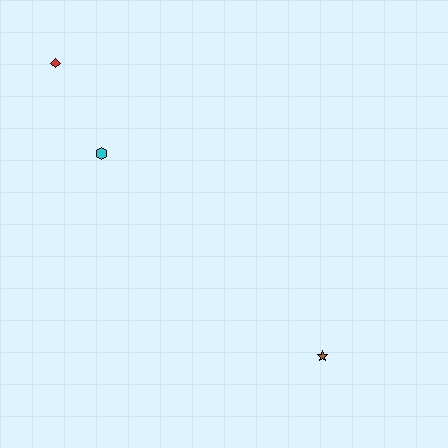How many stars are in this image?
There is 1 star.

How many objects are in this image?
There are 3 objects.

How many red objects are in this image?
There is 1 red object.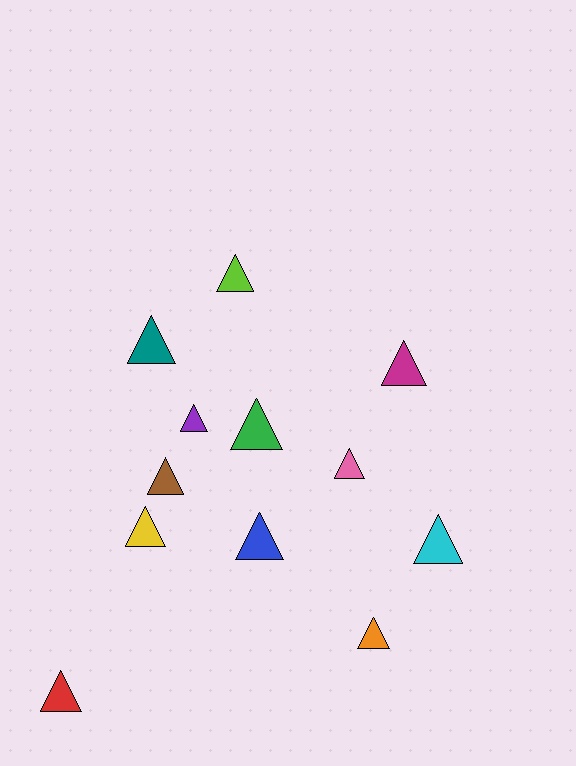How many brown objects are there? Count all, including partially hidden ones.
There is 1 brown object.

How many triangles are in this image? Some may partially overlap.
There are 12 triangles.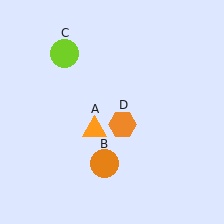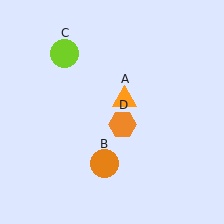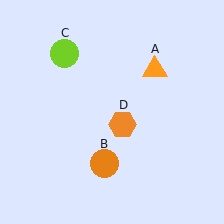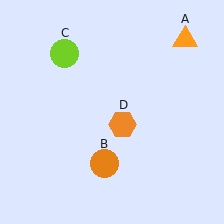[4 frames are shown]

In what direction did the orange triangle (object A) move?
The orange triangle (object A) moved up and to the right.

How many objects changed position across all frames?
1 object changed position: orange triangle (object A).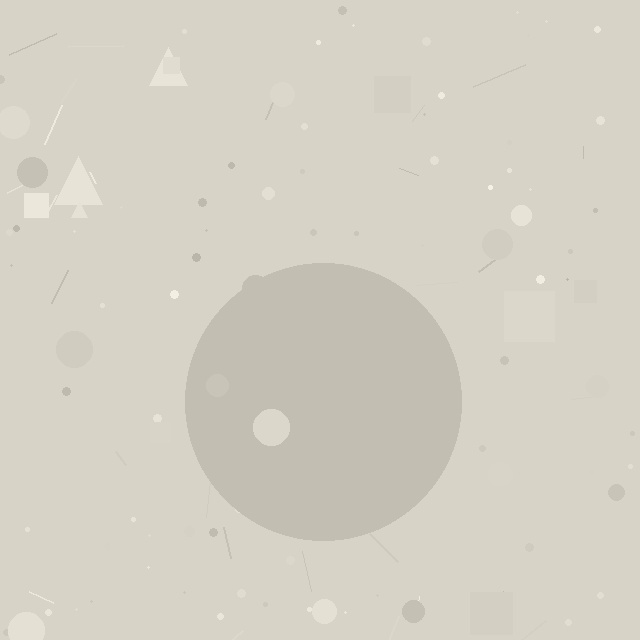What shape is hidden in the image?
A circle is hidden in the image.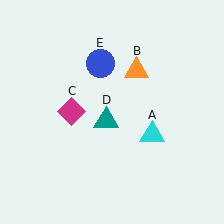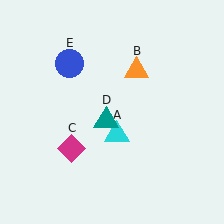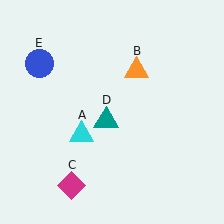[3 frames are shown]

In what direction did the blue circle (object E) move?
The blue circle (object E) moved left.